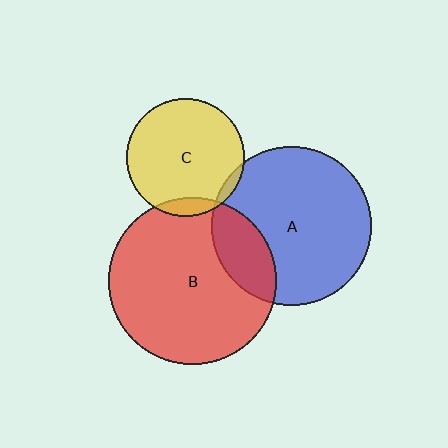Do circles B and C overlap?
Yes.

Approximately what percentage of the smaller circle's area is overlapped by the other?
Approximately 10%.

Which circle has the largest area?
Circle B (red).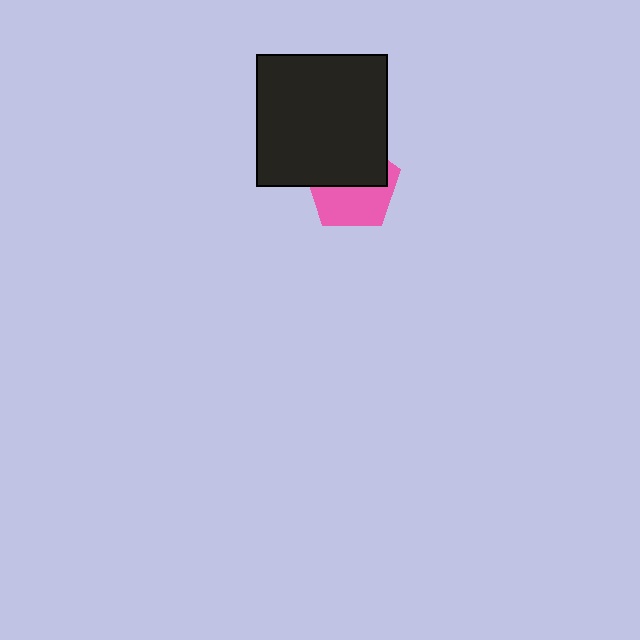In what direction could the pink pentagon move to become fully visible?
The pink pentagon could move down. That would shift it out from behind the black square entirely.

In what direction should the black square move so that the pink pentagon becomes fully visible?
The black square should move up. That is the shortest direction to clear the overlap and leave the pink pentagon fully visible.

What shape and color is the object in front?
The object in front is a black square.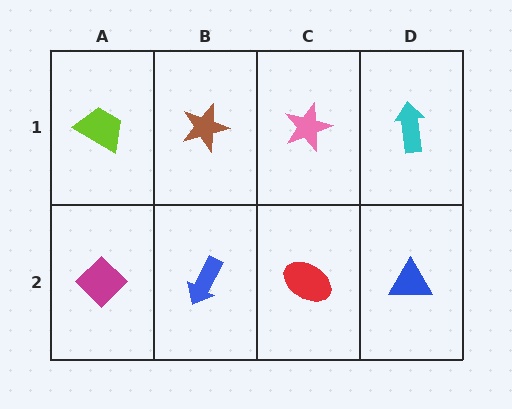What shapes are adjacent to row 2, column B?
A brown star (row 1, column B), a magenta diamond (row 2, column A), a red ellipse (row 2, column C).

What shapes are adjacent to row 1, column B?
A blue arrow (row 2, column B), a lime trapezoid (row 1, column A), a pink star (row 1, column C).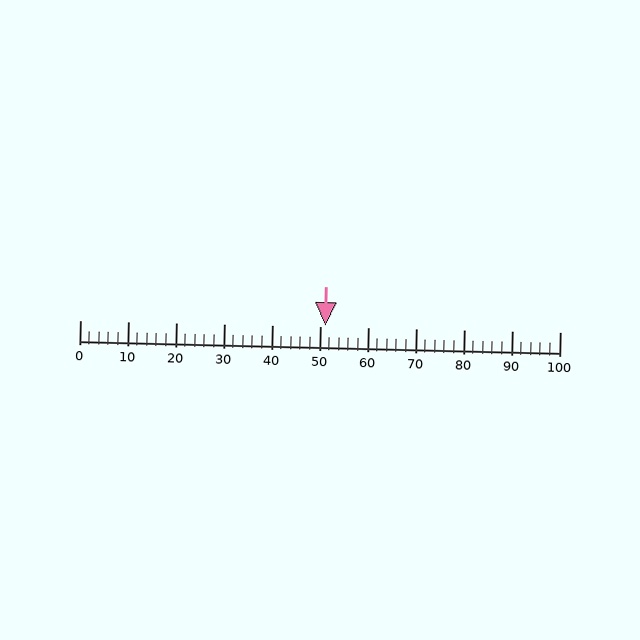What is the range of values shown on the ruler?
The ruler shows values from 0 to 100.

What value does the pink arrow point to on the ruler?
The pink arrow points to approximately 51.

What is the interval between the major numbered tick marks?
The major tick marks are spaced 10 units apart.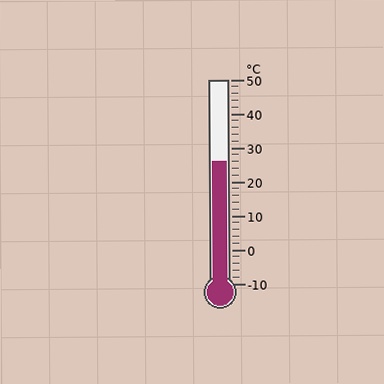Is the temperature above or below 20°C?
The temperature is above 20°C.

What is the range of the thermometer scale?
The thermometer scale ranges from -10°C to 50°C.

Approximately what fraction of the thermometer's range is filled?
The thermometer is filled to approximately 60% of its range.